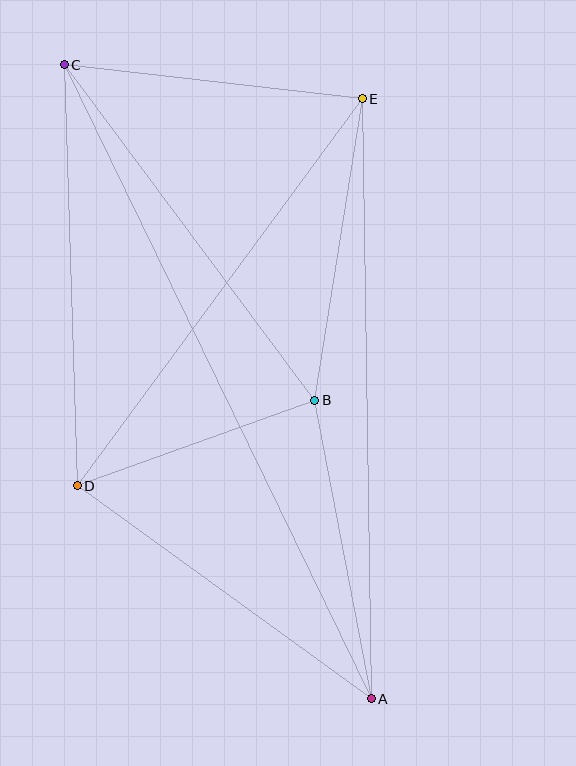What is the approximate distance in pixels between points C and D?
The distance between C and D is approximately 421 pixels.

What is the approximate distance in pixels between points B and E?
The distance between B and E is approximately 305 pixels.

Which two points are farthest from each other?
Points A and C are farthest from each other.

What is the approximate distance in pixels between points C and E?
The distance between C and E is approximately 300 pixels.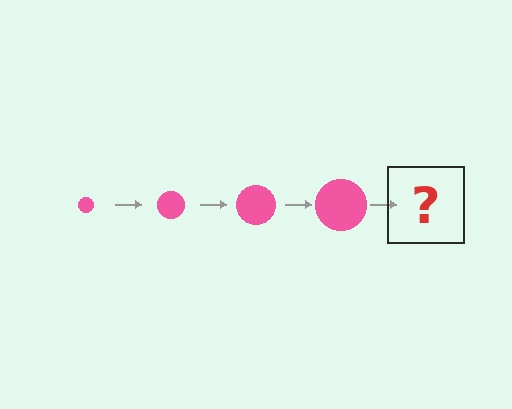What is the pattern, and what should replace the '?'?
The pattern is that the circle gets progressively larger each step. The '?' should be a pink circle, larger than the previous one.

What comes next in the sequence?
The next element should be a pink circle, larger than the previous one.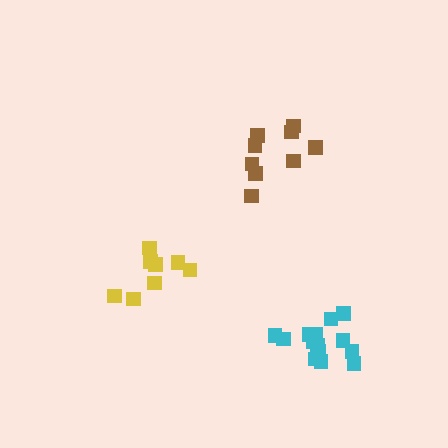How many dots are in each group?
Group 1: 9 dots, Group 2: 8 dots, Group 3: 14 dots (31 total).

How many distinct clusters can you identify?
There are 3 distinct clusters.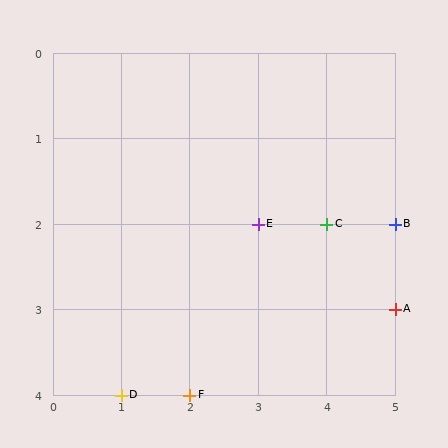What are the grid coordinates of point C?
Point C is at grid coordinates (4, 2).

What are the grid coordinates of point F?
Point F is at grid coordinates (2, 4).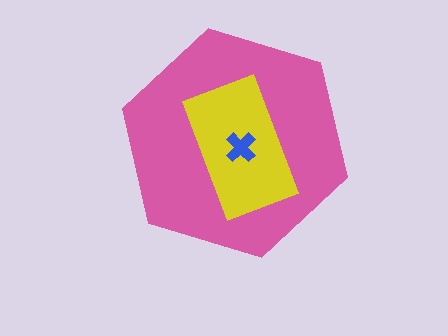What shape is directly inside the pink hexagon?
The yellow rectangle.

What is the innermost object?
The blue cross.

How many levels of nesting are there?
3.